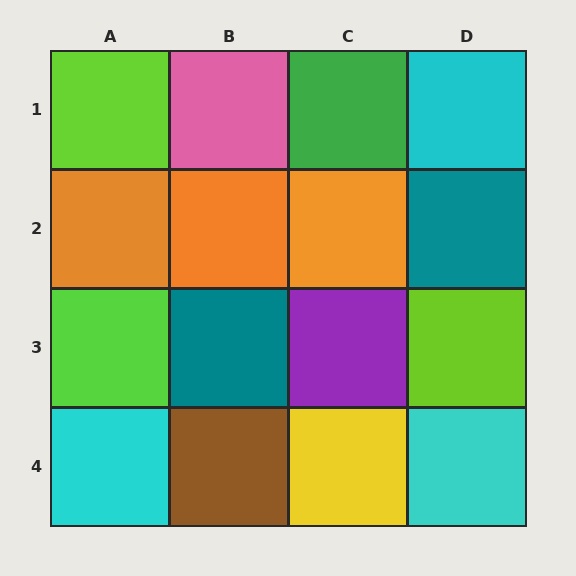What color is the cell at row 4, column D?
Cyan.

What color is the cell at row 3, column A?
Lime.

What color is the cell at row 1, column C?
Green.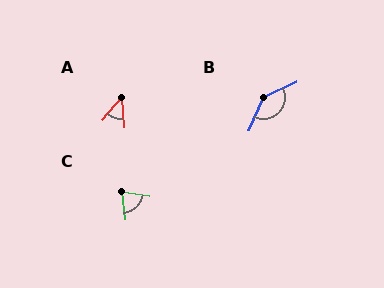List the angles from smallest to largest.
A (43°), C (74°), B (139°).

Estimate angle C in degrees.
Approximately 74 degrees.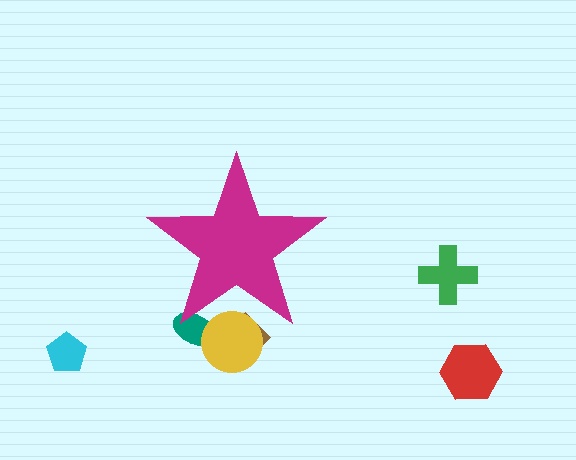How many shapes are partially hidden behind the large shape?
3 shapes are partially hidden.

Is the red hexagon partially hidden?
No, the red hexagon is fully visible.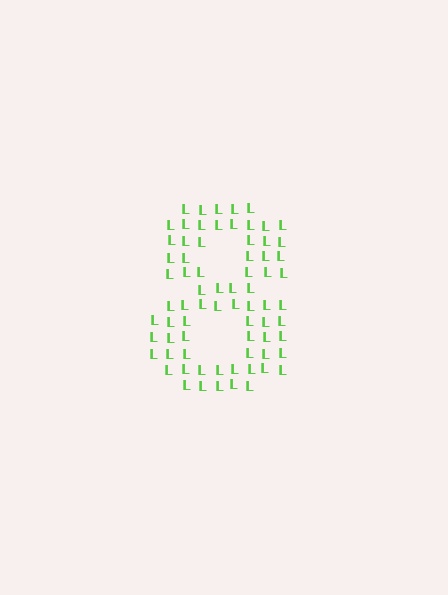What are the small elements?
The small elements are letter L's.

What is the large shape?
The large shape is the digit 8.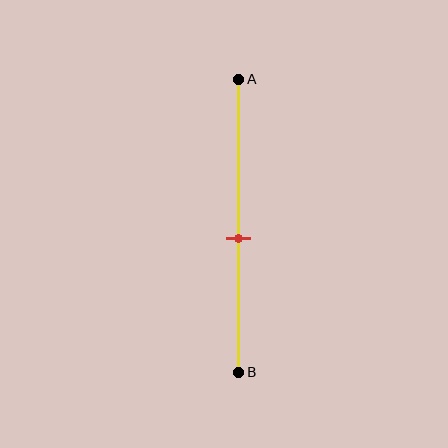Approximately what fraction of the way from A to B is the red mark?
The red mark is approximately 55% of the way from A to B.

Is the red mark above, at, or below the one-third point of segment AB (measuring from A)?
The red mark is below the one-third point of segment AB.